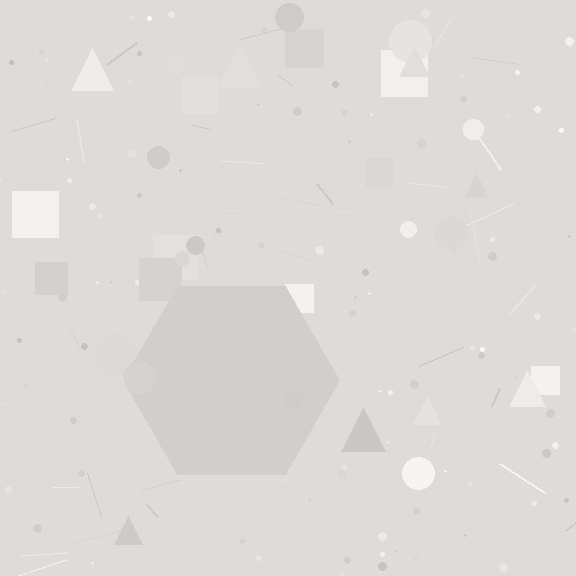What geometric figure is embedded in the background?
A hexagon is embedded in the background.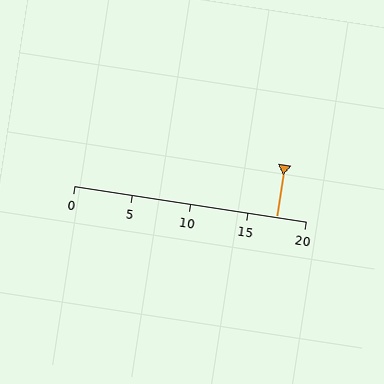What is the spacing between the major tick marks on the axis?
The major ticks are spaced 5 apart.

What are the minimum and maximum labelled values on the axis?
The axis runs from 0 to 20.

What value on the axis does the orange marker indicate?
The marker indicates approximately 17.5.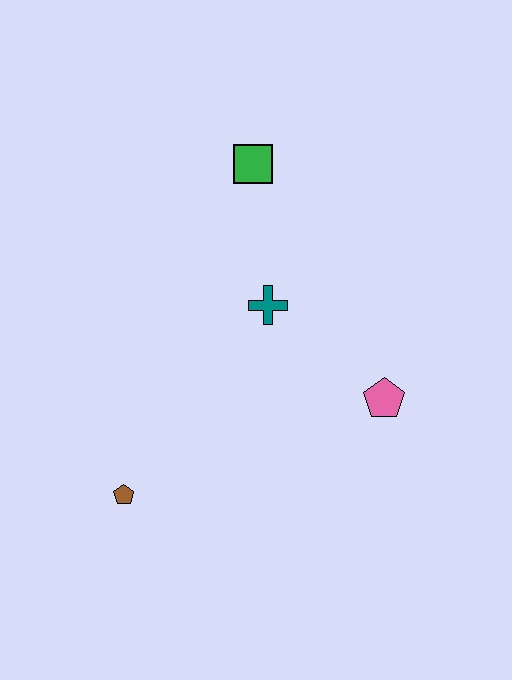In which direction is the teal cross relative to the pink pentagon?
The teal cross is to the left of the pink pentagon.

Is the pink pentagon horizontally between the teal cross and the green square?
No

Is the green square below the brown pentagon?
No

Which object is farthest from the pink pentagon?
The brown pentagon is farthest from the pink pentagon.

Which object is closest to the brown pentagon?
The teal cross is closest to the brown pentagon.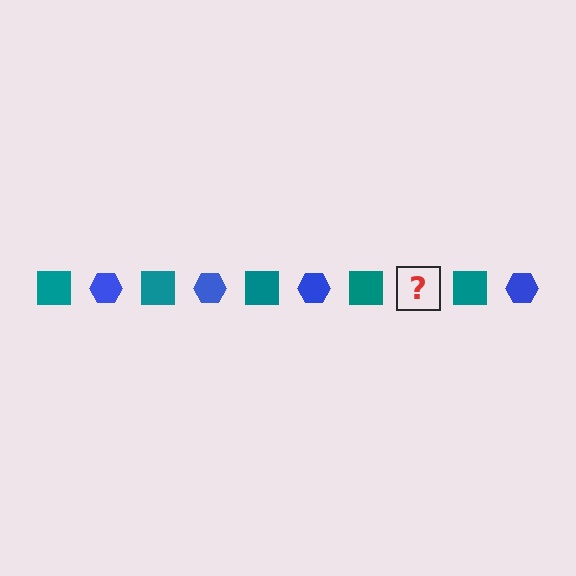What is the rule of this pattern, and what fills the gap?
The rule is that the pattern alternates between teal square and blue hexagon. The gap should be filled with a blue hexagon.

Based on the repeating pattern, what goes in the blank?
The blank should be a blue hexagon.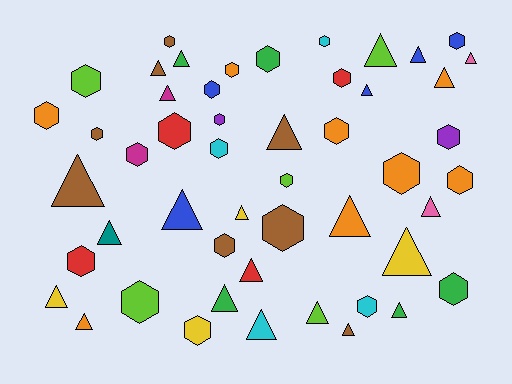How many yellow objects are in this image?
There are 4 yellow objects.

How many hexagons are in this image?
There are 26 hexagons.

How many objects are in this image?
There are 50 objects.